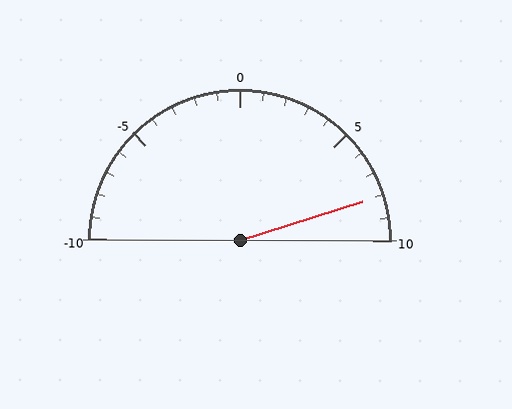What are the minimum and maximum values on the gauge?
The gauge ranges from -10 to 10.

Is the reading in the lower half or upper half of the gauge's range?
The reading is in the upper half of the range (-10 to 10).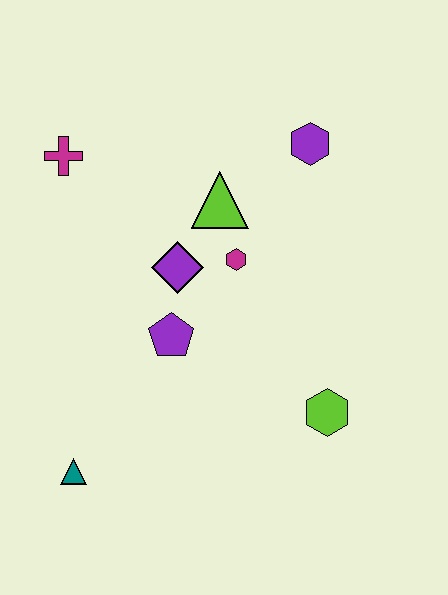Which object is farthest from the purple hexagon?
The teal triangle is farthest from the purple hexagon.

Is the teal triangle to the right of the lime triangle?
No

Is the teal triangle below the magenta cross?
Yes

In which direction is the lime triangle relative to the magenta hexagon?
The lime triangle is above the magenta hexagon.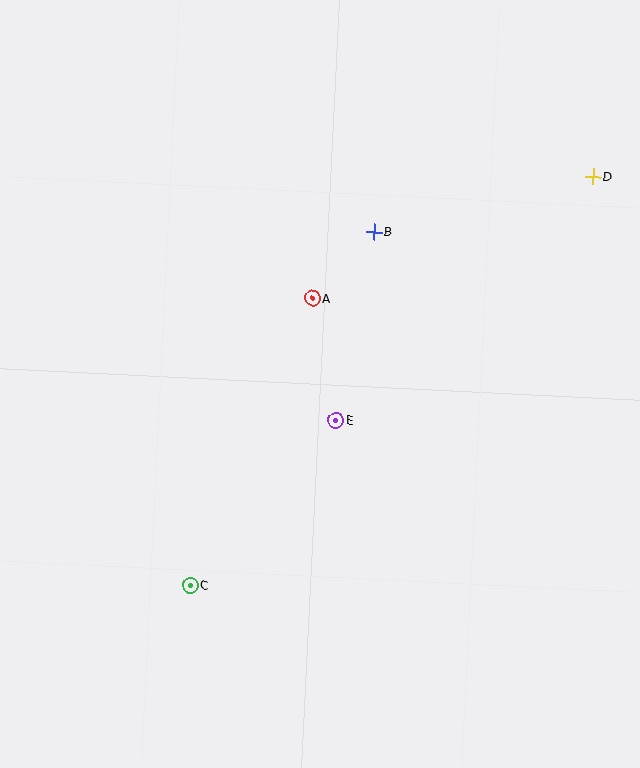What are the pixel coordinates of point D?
Point D is at (593, 176).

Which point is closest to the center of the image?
Point E at (336, 420) is closest to the center.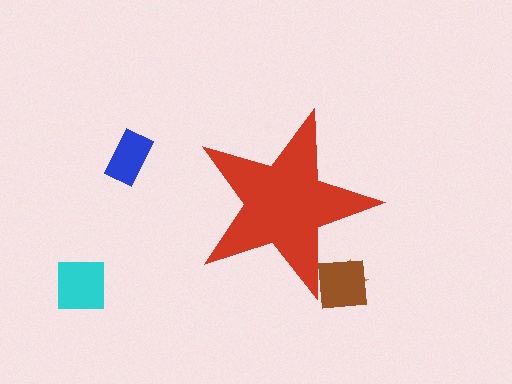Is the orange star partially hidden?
Yes, the orange star is partially hidden behind the red star.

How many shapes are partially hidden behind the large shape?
2 shapes are partially hidden.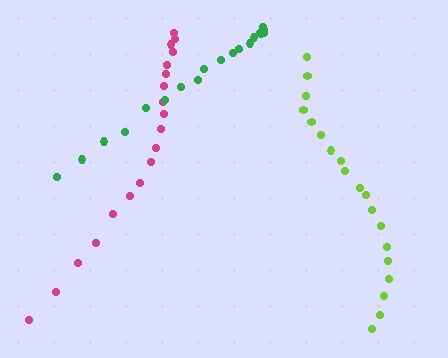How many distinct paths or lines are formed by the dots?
There are 3 distinct paths.